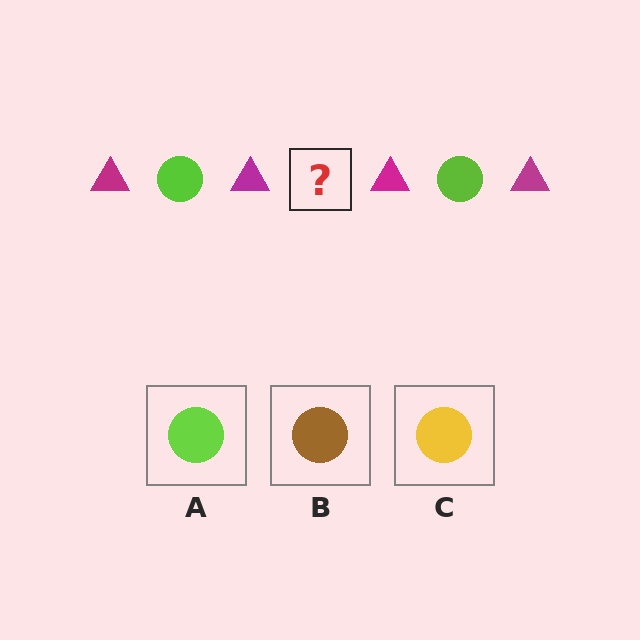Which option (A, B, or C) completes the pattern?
A.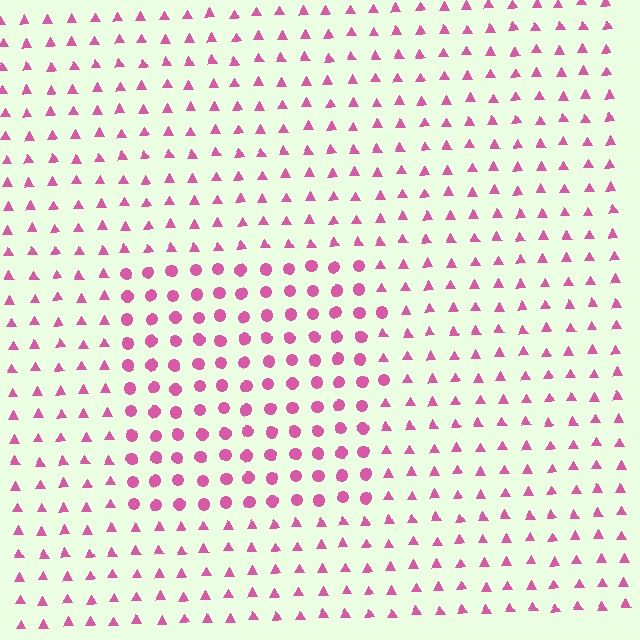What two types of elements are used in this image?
The image uses circles inside the rectangle region and triangles outside it.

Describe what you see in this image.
The image is filled with small pink elements arranged in a uniform grid. A rectangle-shaped region contains circles, while the surrounding area contains triangles. The boundary is defined purely by the change in element shape.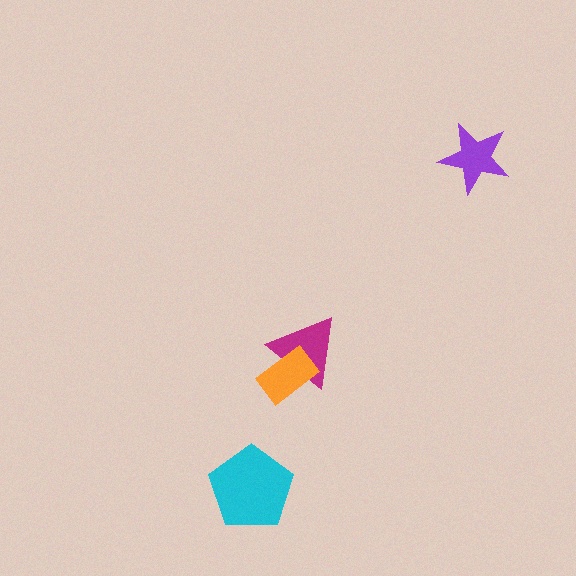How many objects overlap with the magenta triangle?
1 object overlaps with the magenta triangle.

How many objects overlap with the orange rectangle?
1 object overlaps with the orange rectangle.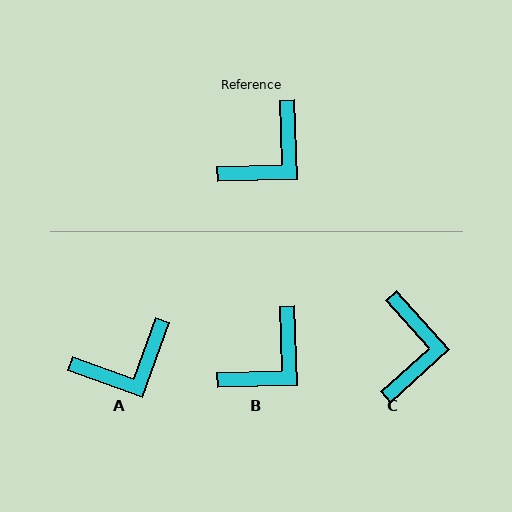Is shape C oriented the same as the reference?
No, it is off by about 40 degrees.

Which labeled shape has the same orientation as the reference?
B.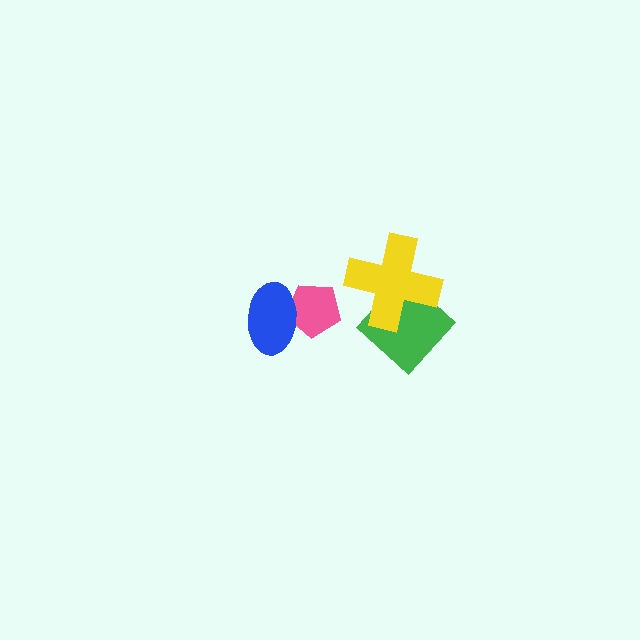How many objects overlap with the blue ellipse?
1 object overlaps with the blue ellipse.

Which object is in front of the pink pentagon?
The blue ellipse is in front of the pink pentagon.